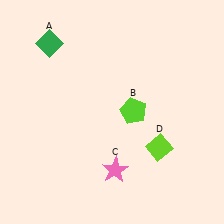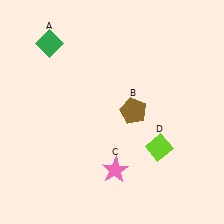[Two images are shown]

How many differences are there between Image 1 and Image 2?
There is 1 difference between the two images.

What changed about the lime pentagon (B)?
In Image 1, B is lime. In Image 2, it changed to brown.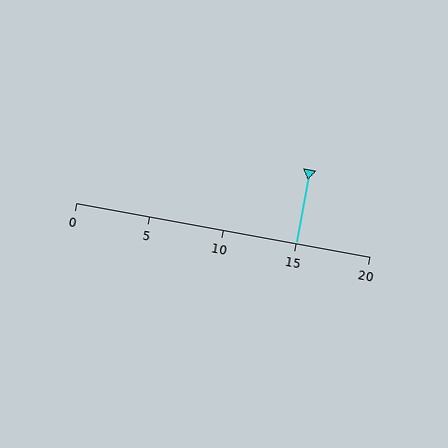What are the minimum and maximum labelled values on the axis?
The axis runs from 0 to 20.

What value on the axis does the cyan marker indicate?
The marker indicates approximately 15.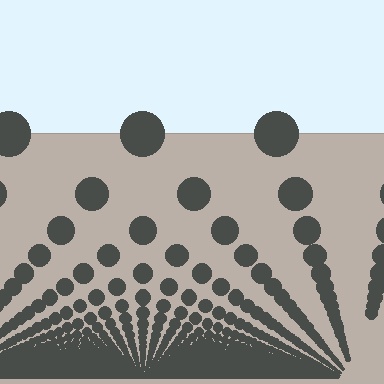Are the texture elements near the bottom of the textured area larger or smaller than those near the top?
Smaller. The gradient is inverted — elements near the bottom are smaller and denser.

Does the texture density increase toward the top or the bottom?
Density increases toward the bottom.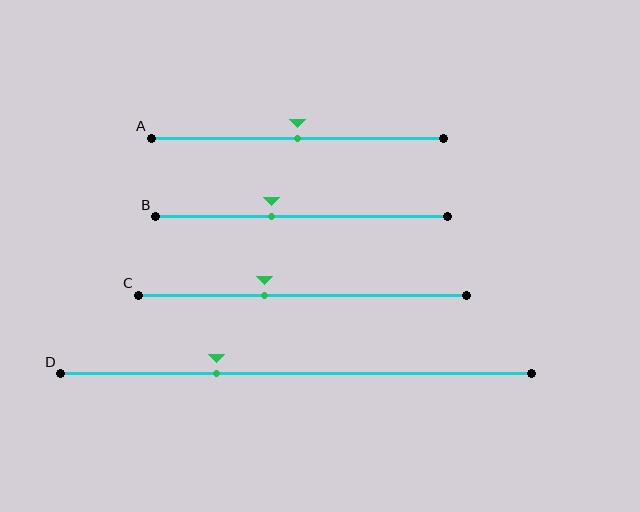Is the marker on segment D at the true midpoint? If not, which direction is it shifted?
No, the marker on segment D is shifted to the left by about 17% of the segment length.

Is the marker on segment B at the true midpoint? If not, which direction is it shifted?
No, the marker on segment B is shifted to the left by about 10% of the segment length.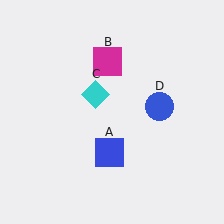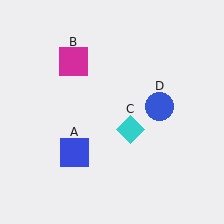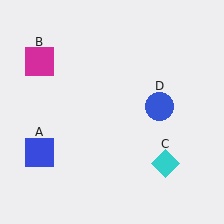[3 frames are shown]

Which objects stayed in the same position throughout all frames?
Blue circle (object D) remained stationary.